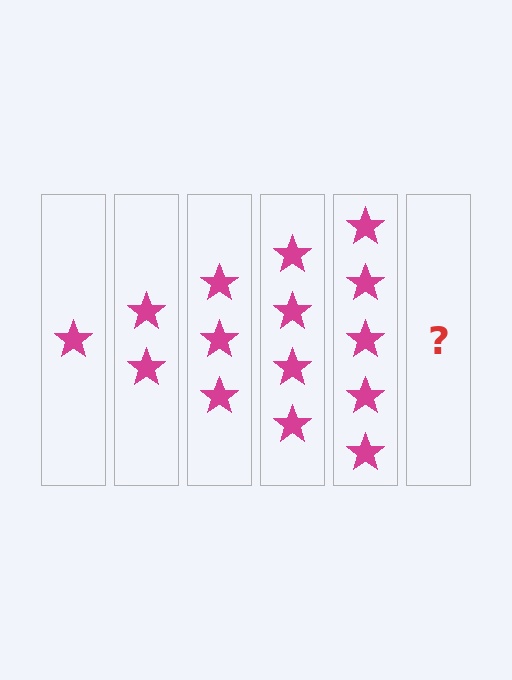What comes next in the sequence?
The next element should be 6 stars.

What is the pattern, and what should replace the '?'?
The pattern is that each step adds one more star. The '?' should be 6 stars.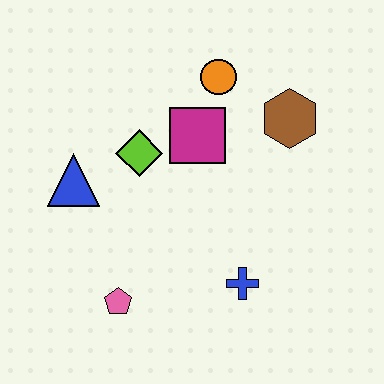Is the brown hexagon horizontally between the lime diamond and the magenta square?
No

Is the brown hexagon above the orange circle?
No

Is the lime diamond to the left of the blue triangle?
No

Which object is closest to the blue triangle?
The lime diamond is closest to the blue triangle.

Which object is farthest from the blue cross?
The orange circle is farthest from the blue cross.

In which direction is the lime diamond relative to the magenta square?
The lime diamond is to the left of the magenta square.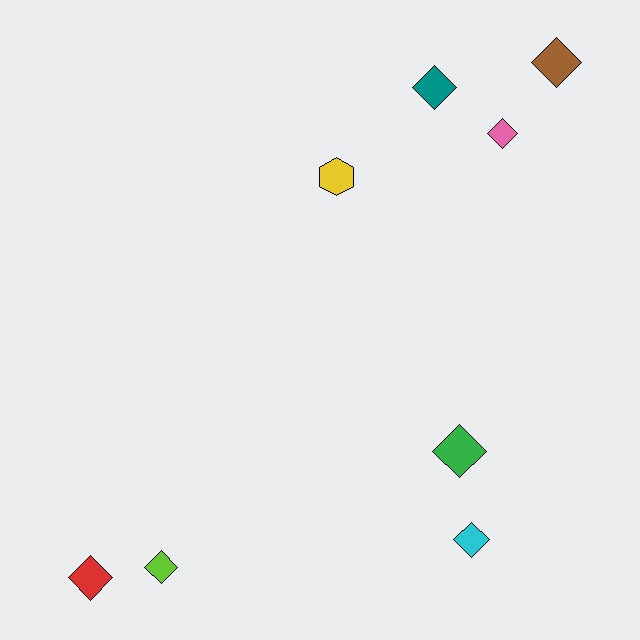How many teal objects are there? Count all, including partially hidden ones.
There is 1 teal object.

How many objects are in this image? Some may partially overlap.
There are 8 objects.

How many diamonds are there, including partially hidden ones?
There are 7 diamonds.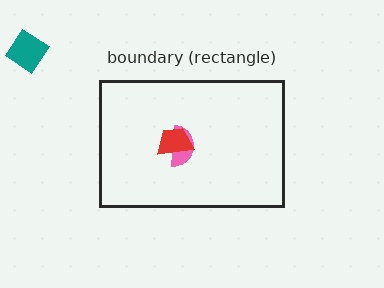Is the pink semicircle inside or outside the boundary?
Inside.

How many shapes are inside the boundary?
2 inside, 1 outside.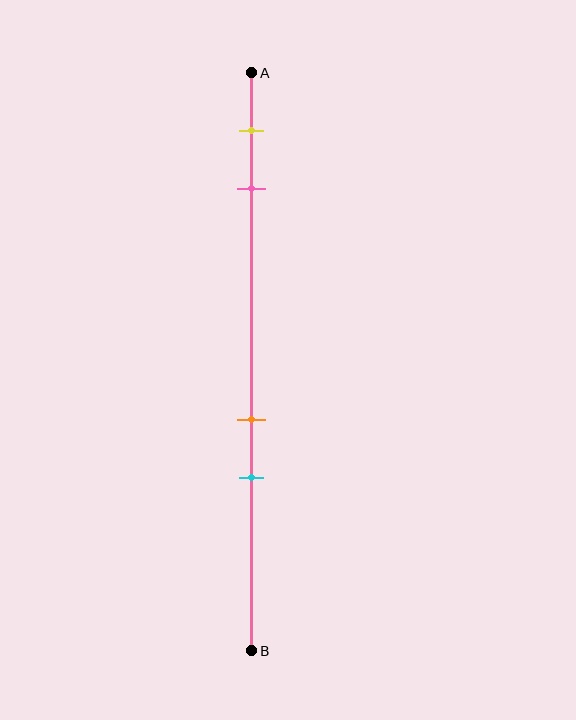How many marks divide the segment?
There are 4 marks dividing the segment.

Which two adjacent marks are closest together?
The orange and cyan marks are the closest adjacent pair.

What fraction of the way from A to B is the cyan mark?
The cyan mark is approximately 70% (0.7) of the way from A to B.